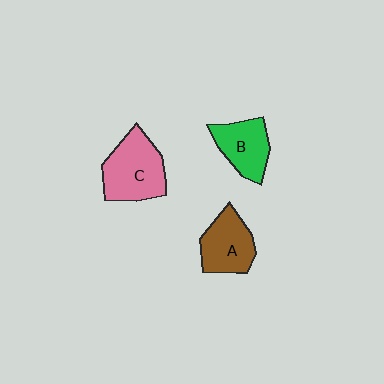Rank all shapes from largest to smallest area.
From largest to smallest: C (pink), A (brown), B (green).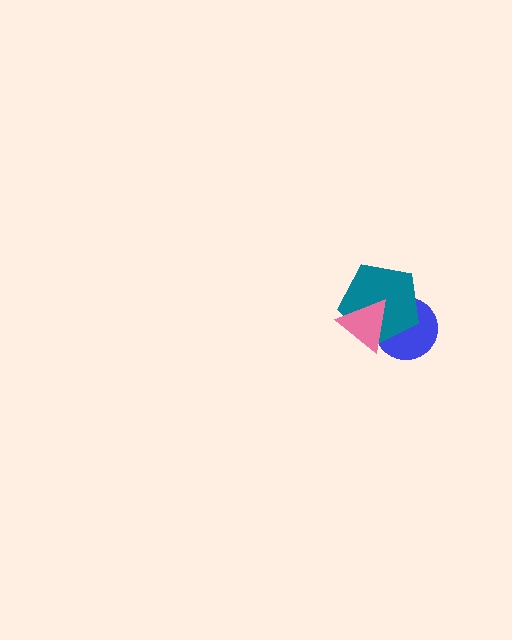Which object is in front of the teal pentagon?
The pink triangle is in front of the teal pentagon.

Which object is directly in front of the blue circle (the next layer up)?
The teal pentagon is directly in front of the blue circle.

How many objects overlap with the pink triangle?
2 objects overlap with the pink triangle.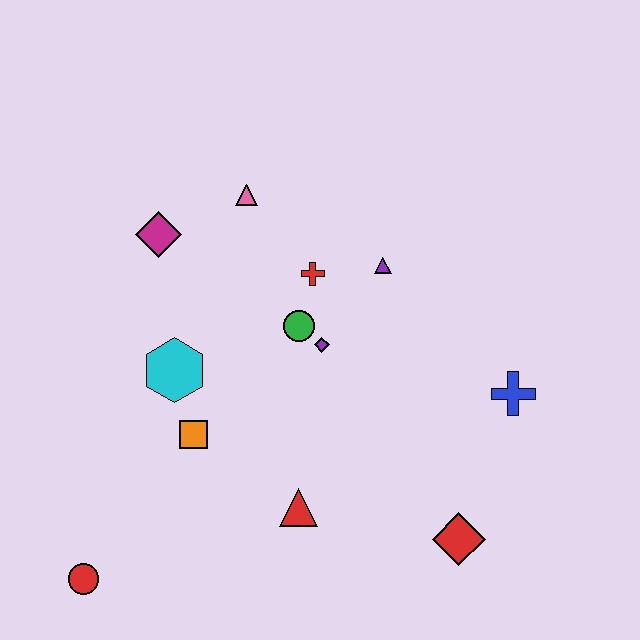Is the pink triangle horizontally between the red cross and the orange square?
Yes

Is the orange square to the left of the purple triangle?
Yes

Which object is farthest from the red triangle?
The pink triangle is farthest from the red triangle.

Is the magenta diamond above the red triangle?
Yes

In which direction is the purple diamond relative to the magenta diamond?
The purple diamond is to the right of the magenta diamond.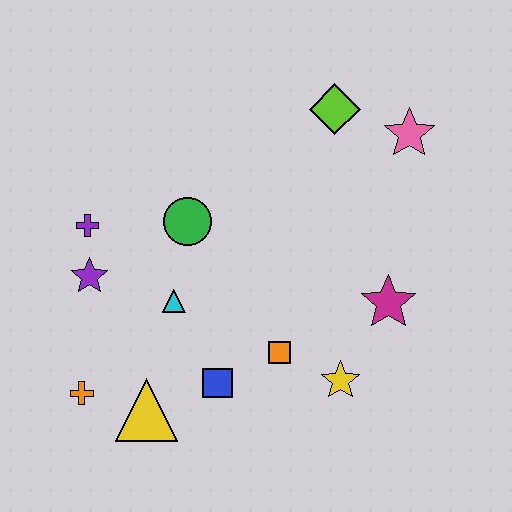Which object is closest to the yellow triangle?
The orange cross is closest to the yellow triangle.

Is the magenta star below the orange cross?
No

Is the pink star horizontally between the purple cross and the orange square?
No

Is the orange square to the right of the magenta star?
No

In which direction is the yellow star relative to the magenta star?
The yellow star is below the magenta star.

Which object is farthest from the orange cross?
The pink star is farthest from the orange cross.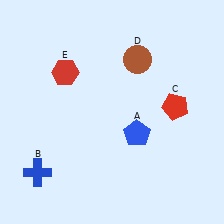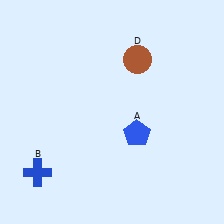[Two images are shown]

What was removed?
The red pentagon (C), the red hexagon (E) were removed in Image 2.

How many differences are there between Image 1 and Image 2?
There are 2 differences between the two images.